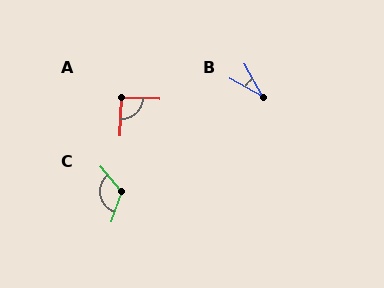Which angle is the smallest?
B, at approximately 33 degrees.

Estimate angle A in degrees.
Approximately 90 degrees.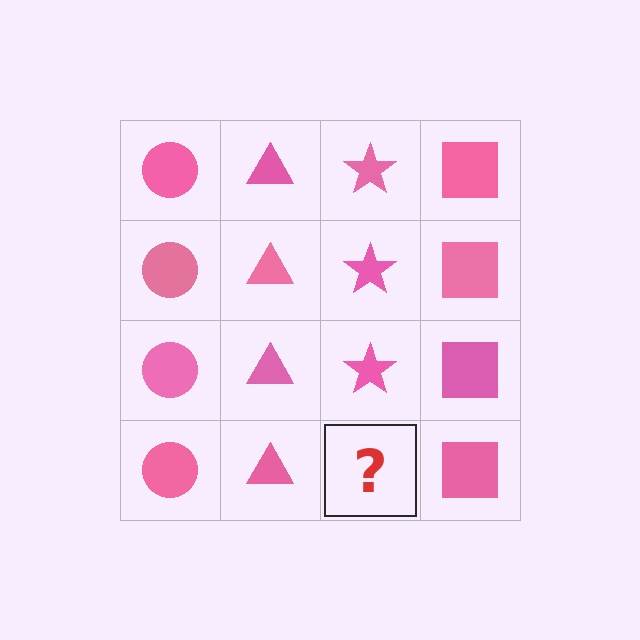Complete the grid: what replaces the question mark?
The question mark should be replaced with a pink star.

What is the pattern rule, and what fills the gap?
The rule is that each column has a consistent shape. The gap should be filled with a pink star.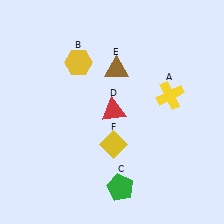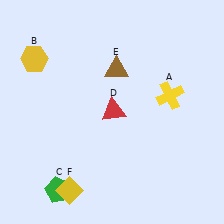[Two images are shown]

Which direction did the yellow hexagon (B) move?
The yellow hexagon (B) moved left.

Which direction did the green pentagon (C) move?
The green pentagon (C) moved left.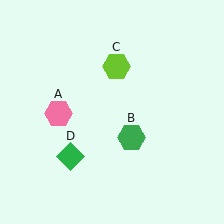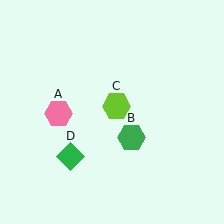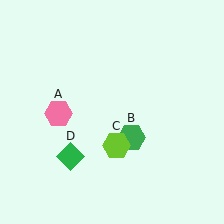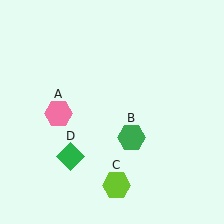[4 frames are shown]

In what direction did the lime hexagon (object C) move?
The lime hexagon (object C) moved down.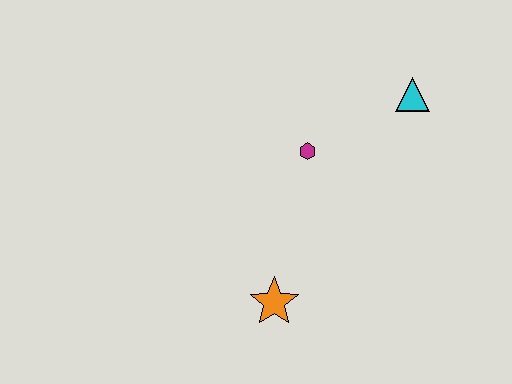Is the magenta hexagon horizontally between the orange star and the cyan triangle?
Yes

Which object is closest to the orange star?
The magenta hexagon is closest to the orange star.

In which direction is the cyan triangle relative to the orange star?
The cyan triangle is above the orange star.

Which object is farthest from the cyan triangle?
The orange star is farthest from the cyan triangle.